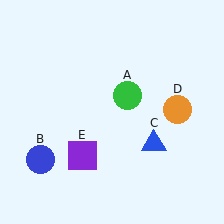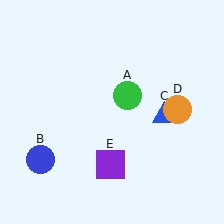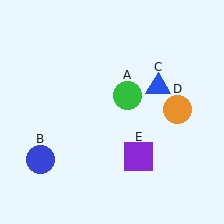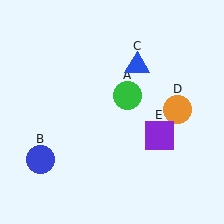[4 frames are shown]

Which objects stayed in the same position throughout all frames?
Green circle (object A) and blue circle (object B) and orange circle (object D) remained stationary.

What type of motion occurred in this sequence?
The blue triangle (object C), purple square (object E) rotated counterclockwise around the center of the scene.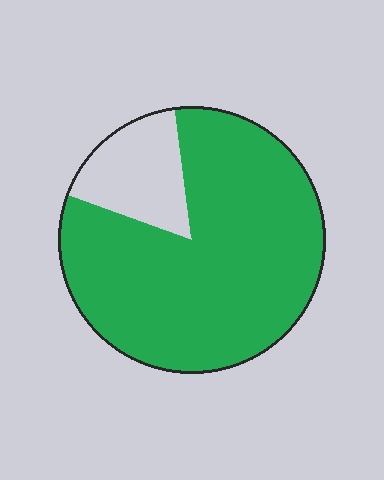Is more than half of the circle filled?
Yes.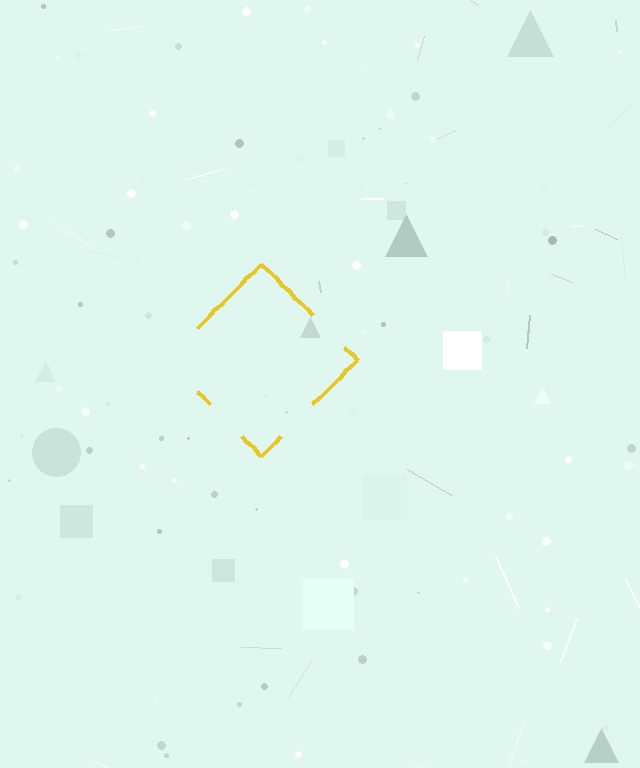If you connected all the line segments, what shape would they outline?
They would outline a diamond.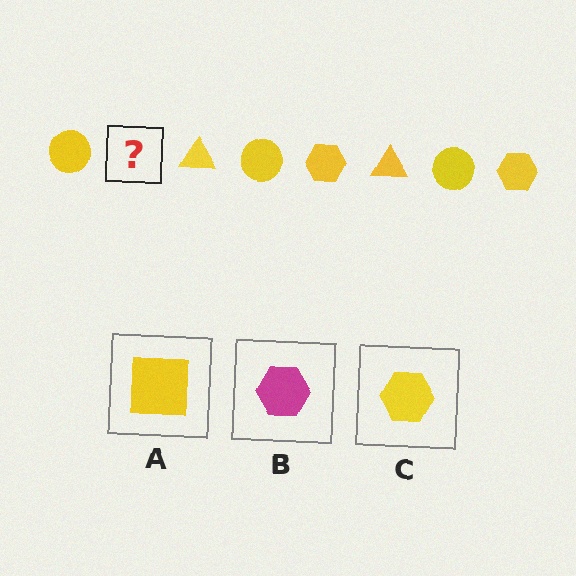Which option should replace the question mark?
Option C.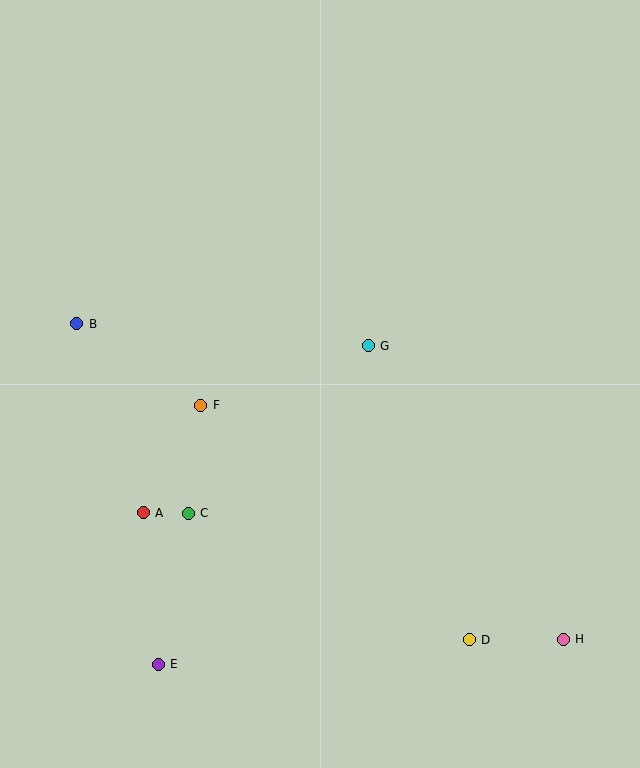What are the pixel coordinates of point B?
Point B is at (77, 324).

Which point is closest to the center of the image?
Point G at (368, 346) is closest to the center.